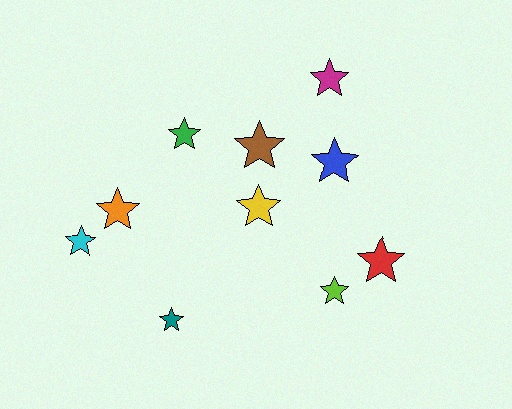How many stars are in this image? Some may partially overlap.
There are 10 stars.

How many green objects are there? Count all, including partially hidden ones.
There is 1 green object.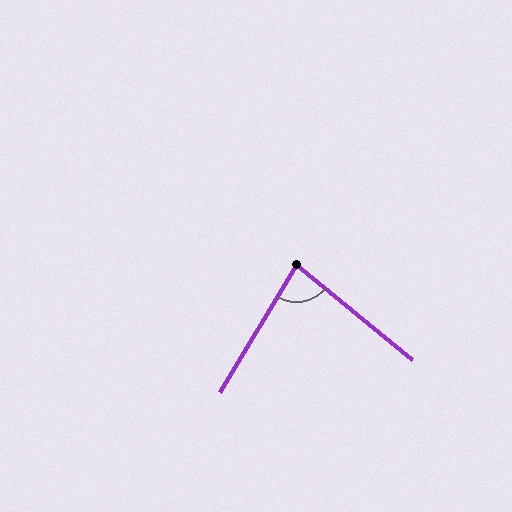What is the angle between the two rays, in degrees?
Approximately 82 degrees.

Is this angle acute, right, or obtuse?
It is acute.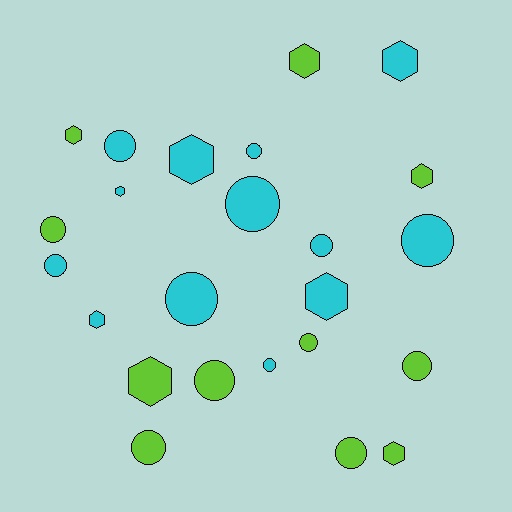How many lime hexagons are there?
There are 5 lime hexagons.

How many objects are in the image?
There are 24 objects.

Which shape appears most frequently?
Circle, with 14 objects.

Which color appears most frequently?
Cyan, with 13 objects.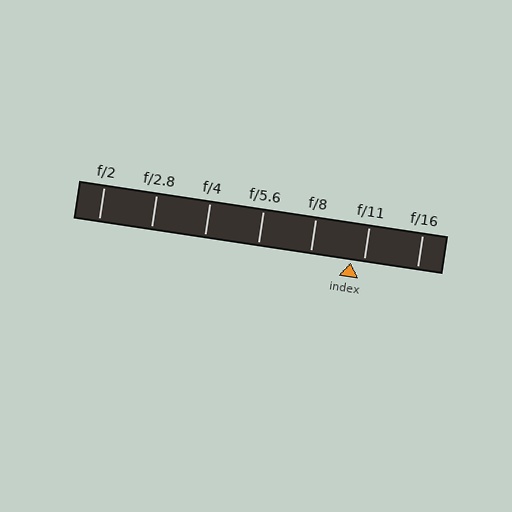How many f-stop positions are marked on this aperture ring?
There are 7 f-stop positions marked.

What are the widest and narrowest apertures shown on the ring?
The widest aperture shown is f/2 and the narrowest is f/16.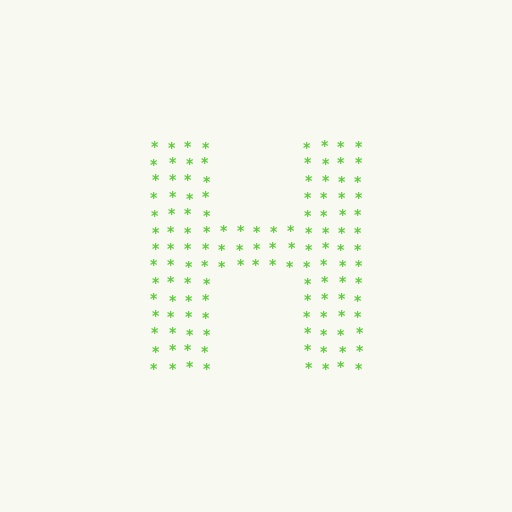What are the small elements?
The small elements are asterisks.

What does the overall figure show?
The overall figure shows the letter H.